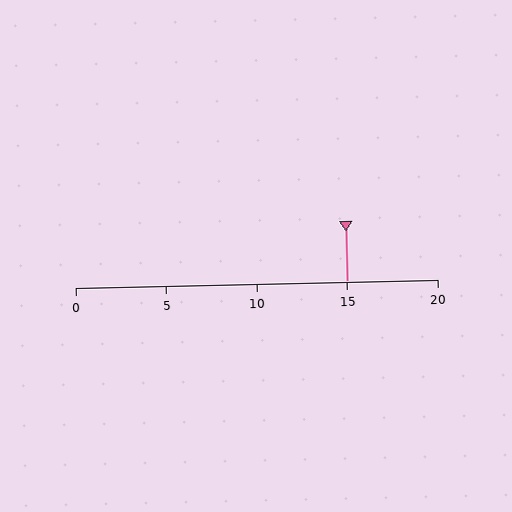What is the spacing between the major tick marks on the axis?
The major ticks are spaced 5 apart.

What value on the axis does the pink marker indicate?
The marker indicates approximately 15.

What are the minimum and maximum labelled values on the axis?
The axis runs from 0 to 20.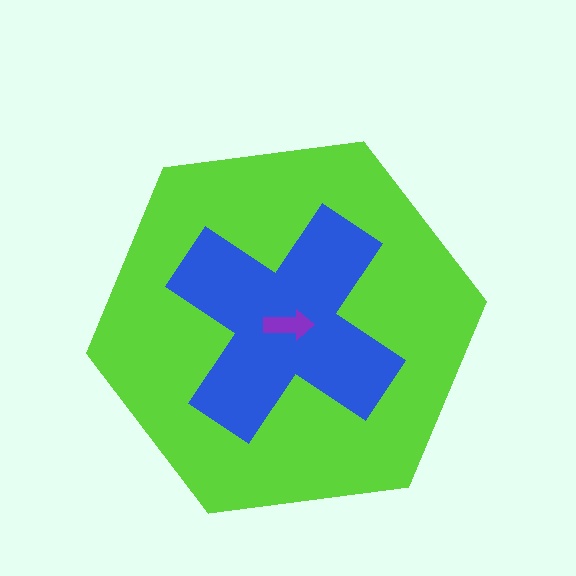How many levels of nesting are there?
3.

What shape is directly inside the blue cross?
The purple arrow.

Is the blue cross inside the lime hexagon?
Yes.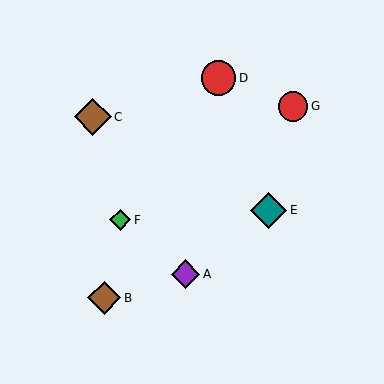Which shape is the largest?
The brown diamond (labeled C) is the largest.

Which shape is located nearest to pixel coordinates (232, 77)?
The red circle (labeled D) at (219, 78) is nearest to that location.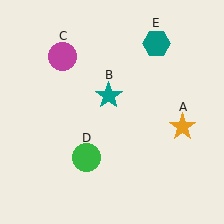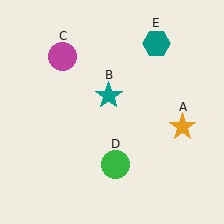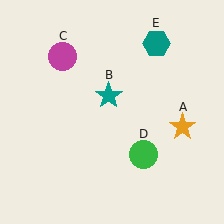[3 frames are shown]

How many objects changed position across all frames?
1 object changed position: green circle (object D).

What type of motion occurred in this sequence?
The green circle (object D) rotated counterclockwise around the center of the scene.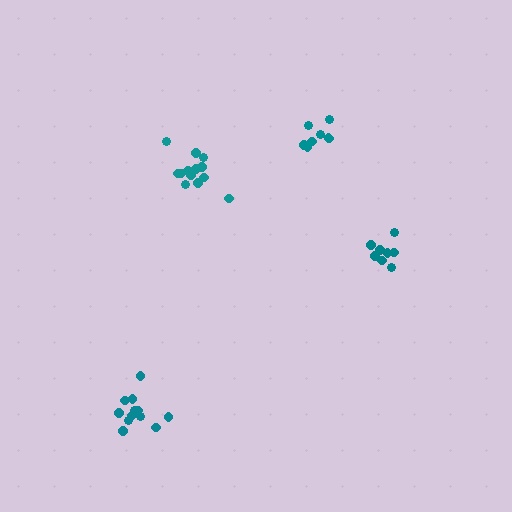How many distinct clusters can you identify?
There are 4 distinct clusters.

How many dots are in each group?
Group 1: 14 dots, Group 2: 14 dots, Group 3: 8 dots, Group 4: 8 dots (44 total).